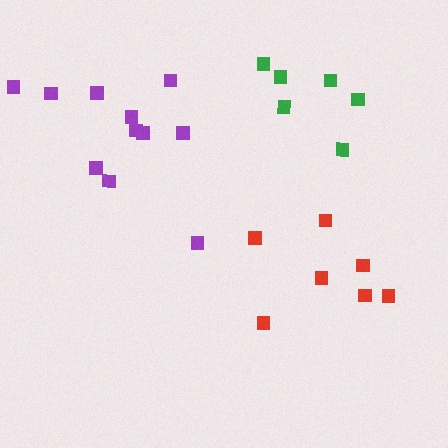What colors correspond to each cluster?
The clusters are colored: green, purple, red.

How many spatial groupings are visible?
There are 3 spatial groupings.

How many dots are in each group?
Group 1: 6 dots, Group 2: 11 dots, Group 3: 7 dots (24 total).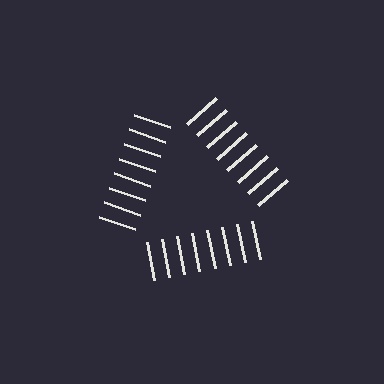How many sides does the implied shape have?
3 sides — the line-ends trace a triangle.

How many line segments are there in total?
24 — 8 along each of the 3 edges.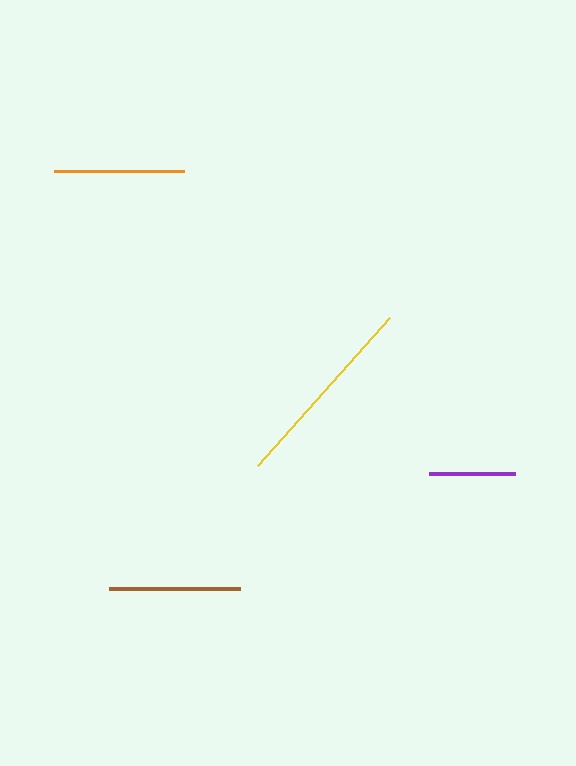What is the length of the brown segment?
The brown segment is approximately 131 pixels long.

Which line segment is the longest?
The yellow line is the longest at approximately 198 pixels.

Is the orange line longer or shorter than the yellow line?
The yellow line is longer than the orange line.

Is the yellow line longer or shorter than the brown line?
The yellow line is longer than the brown line.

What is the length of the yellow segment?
The yellow segment is approximately 198 pixels long.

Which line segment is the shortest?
The purple line is the shortest at approximately 87 pixels.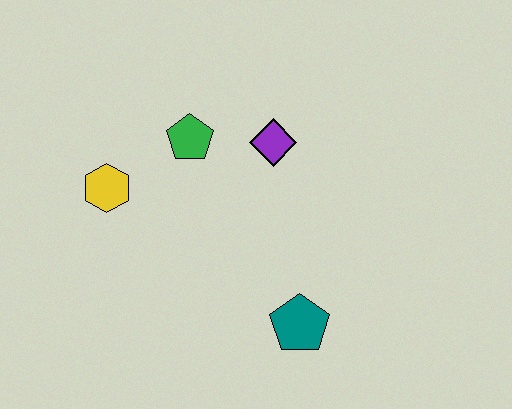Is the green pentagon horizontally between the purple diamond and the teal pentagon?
No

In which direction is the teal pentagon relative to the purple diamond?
The teal pentagon is below the purple diamond.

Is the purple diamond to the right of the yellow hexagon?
Yes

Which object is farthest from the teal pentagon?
The yellow hexagon is farthest from the teal pentagon.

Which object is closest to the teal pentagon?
The purple diamond is closest to the teal pentagon.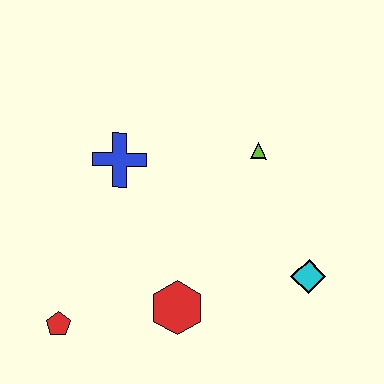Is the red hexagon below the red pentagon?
No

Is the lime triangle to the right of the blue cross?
Yes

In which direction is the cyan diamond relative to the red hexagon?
The cyan diamond is to the right of the red hexagon.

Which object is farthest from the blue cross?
The cyan diamond is farthest from the blue cross.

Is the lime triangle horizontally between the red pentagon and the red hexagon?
No